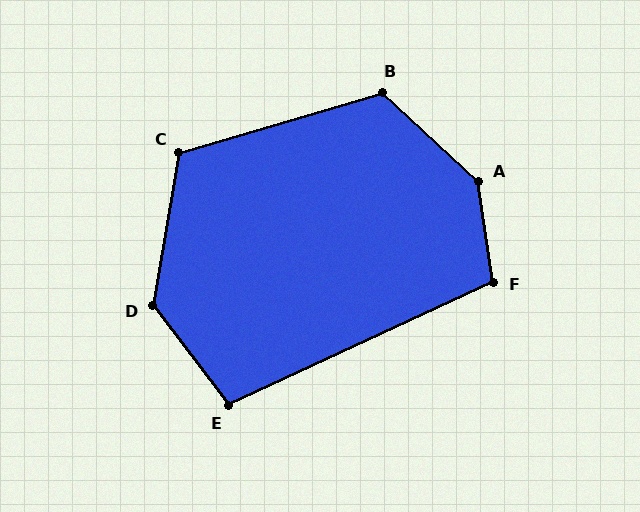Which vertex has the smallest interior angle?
E, at approximately 103 degrees.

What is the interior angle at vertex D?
Approximately 133 degrees (obtuse).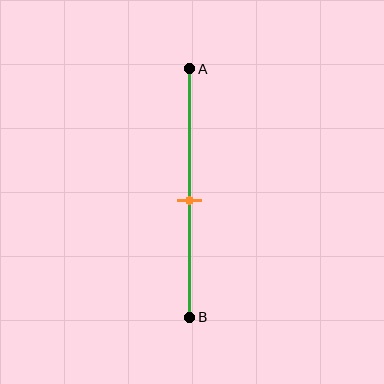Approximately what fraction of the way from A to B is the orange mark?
The orange mark is approximately 55% of the way from A to B.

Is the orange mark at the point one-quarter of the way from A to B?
No, the mark is at about 55% from A, not at the 25% one-quarter point.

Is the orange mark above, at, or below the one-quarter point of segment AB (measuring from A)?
The orange mark is below the one-quarter point of segment AB.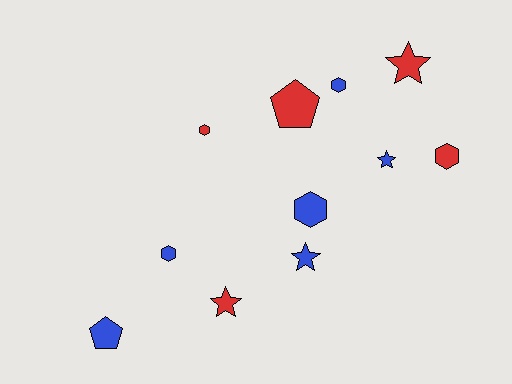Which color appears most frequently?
Blue, with 6 objects.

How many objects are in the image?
There are 11 objects.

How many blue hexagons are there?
There are 3 blue hexagons.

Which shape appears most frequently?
Hexagon, with 5 objects.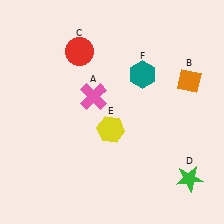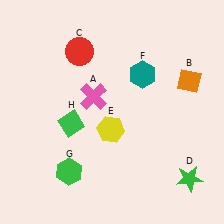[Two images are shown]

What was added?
A green hexagon (G), a green diamond (H) were added in Image 2.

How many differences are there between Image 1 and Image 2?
There are 2 differences between the two images.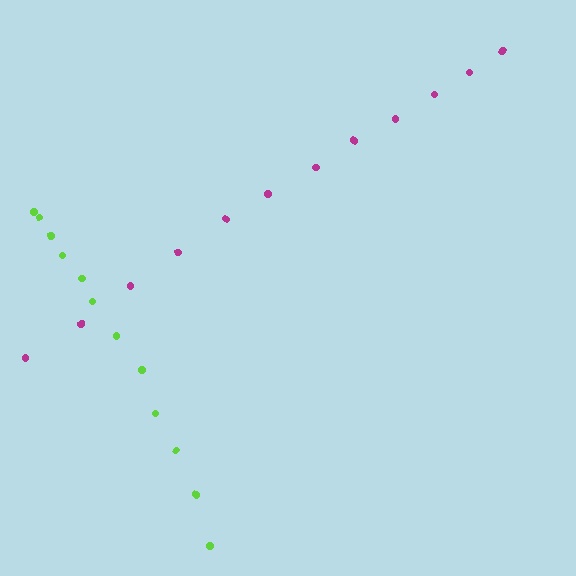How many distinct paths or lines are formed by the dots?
There are 2 distinct paths.